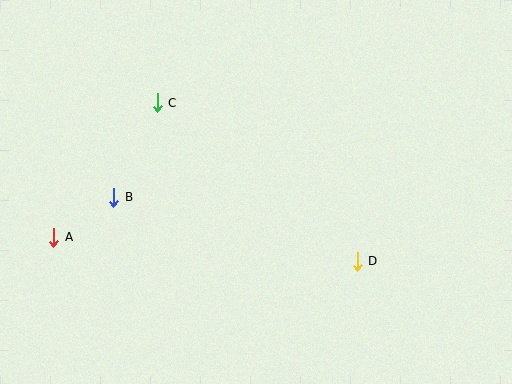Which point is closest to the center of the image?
Point D at (357, 261) is closest to the center.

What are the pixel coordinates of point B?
Point B is at (114, 197).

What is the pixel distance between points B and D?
The distance between B and D is 252 pixels.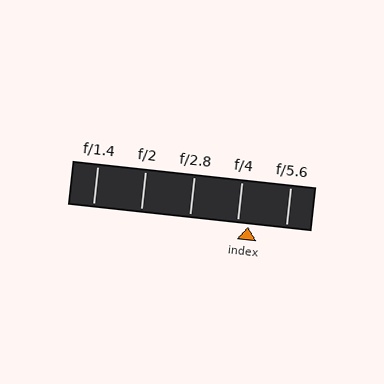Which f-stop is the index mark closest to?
The index mark is closest to f/4.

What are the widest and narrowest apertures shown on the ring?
The widest aperture shown is f/1.4 and the narrowest is f/5.6.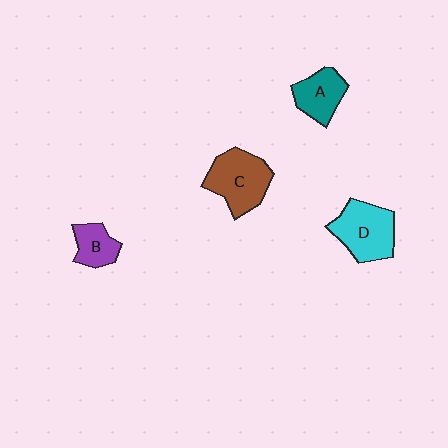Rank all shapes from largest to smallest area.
From largest to smallest: C (brown), D (cyan), A (teal), B (purple).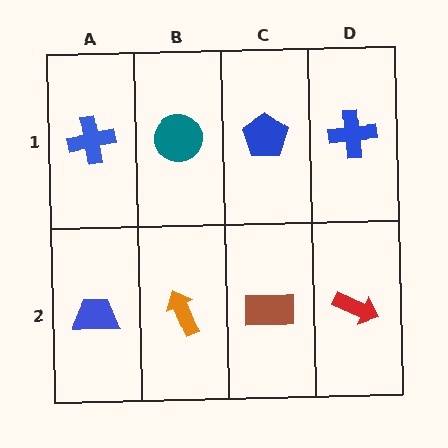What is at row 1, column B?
A teal circle.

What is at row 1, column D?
A blue cross.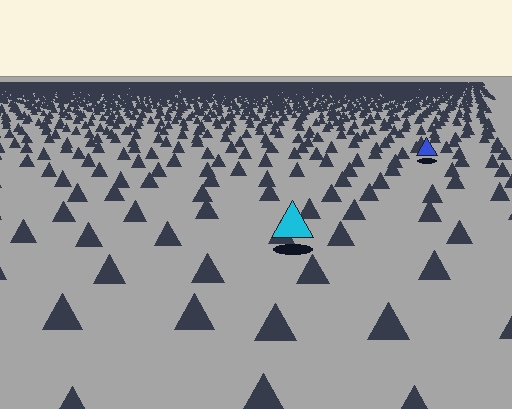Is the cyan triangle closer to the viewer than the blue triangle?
Yes. The cyan triangle is closer — you can tell from the texture gradient: the ground texture is coarser near it.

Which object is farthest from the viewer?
The blue triangle is farthest from the viewer. It appears smaller and the ground texture around it is denser.